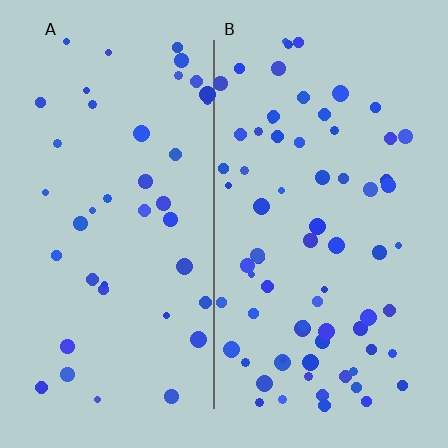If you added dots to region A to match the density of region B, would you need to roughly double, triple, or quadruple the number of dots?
Approximately double.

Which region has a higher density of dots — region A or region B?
B (the right).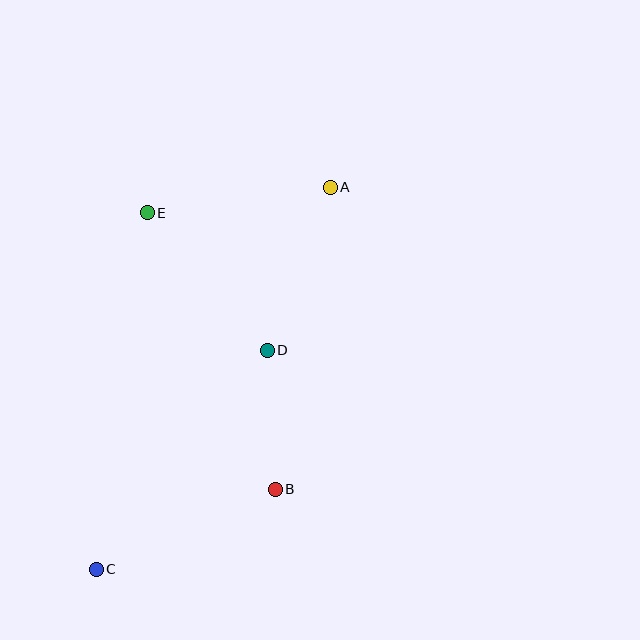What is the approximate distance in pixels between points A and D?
The distance between A and D is approximately 175 pixels.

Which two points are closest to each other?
Points B and D are closest to each other.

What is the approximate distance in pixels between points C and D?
The distance between C and D is approximately 278 pixels.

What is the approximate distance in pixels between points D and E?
The distance between D and E is approximately 183 pixels.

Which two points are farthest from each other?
Points A and C are farthest from each other.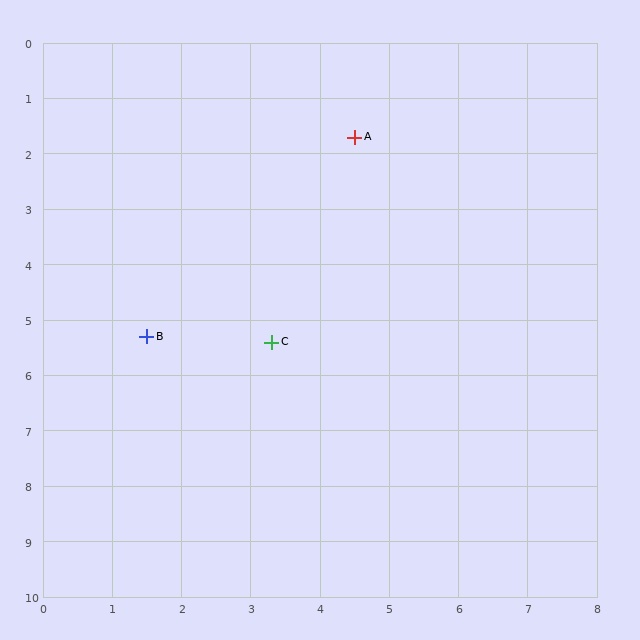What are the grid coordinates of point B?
Point B is at approximately (1.5, 5.3).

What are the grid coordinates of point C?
Point C is at approximately (3.3, 5.4).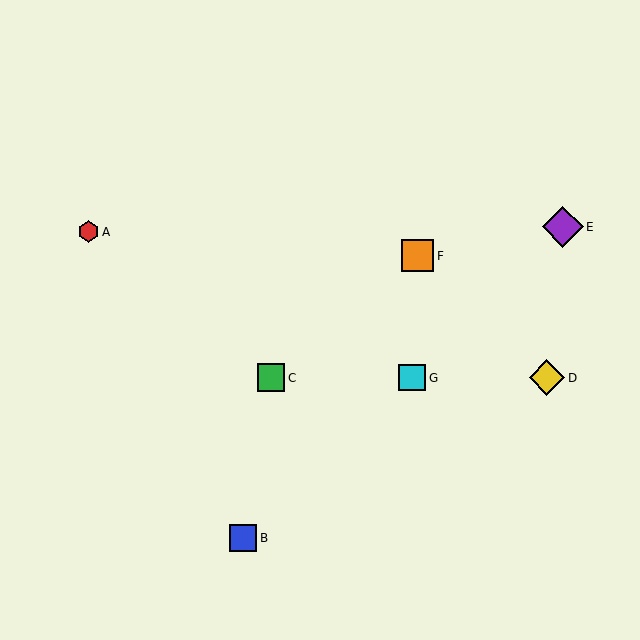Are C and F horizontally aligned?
No, C is at y≈378 and F is at y≈256.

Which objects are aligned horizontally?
Objects C, D, G are aligned horizontally.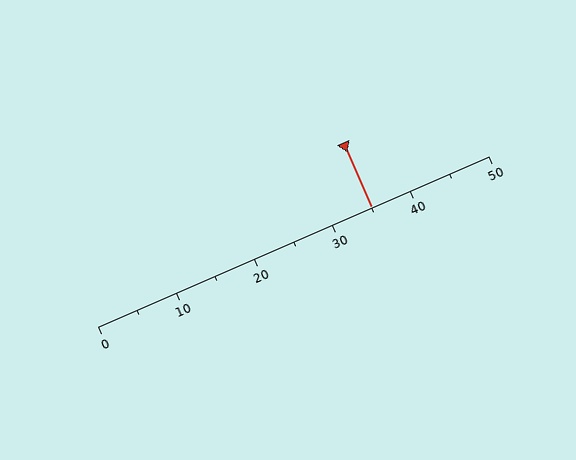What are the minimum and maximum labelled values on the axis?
The axis runs from 0 to 50.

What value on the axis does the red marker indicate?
The marker indicates approximately 35.